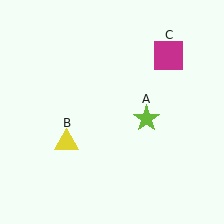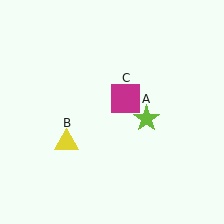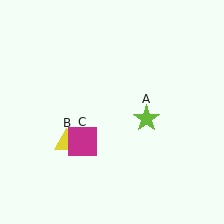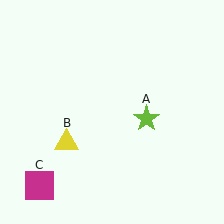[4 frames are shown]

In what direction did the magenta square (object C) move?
The magenta square (object C) moved down and to the left.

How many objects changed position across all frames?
1 object changed position: magenta square (object C).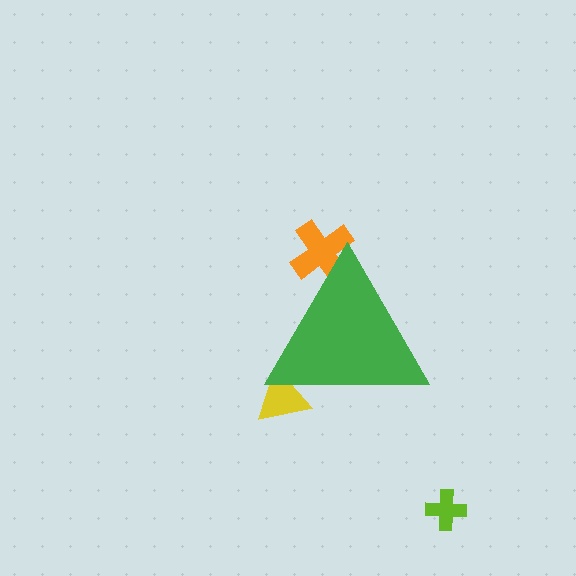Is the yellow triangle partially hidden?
Yes, the yellow triangle is partially hidden behind the green triangle.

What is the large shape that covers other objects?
A green triangle.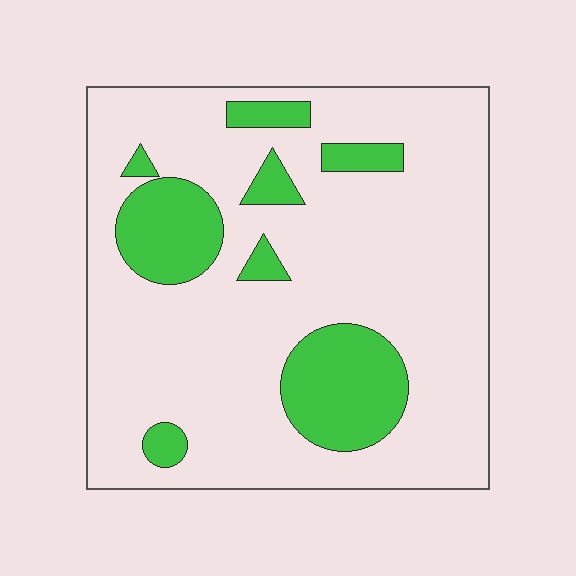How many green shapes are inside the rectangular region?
8.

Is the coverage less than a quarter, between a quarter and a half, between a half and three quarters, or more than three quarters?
Less than a quarter.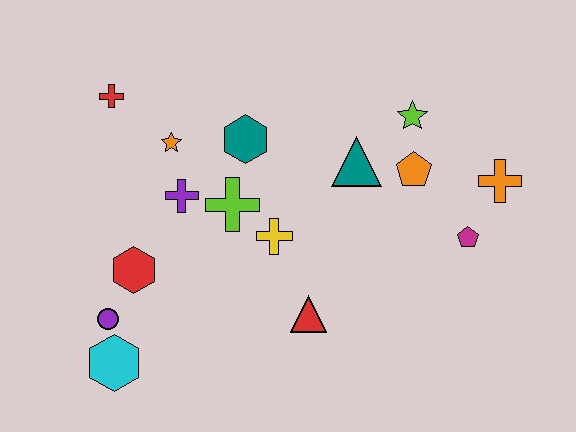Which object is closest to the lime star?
The orange pentagon is closest to the lime star.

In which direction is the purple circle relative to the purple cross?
The purple circle is below the purple cross.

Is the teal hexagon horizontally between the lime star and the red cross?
Yes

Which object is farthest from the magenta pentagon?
The red cross is farthest from the magenta pentagon.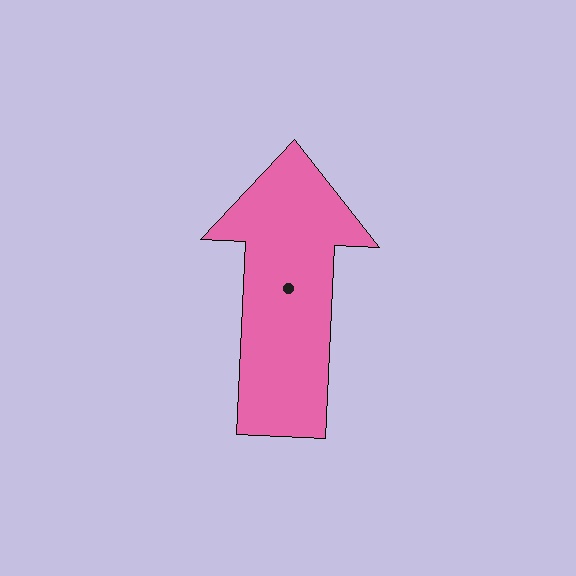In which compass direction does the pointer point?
North.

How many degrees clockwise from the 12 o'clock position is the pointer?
Approximately 3 degrees.